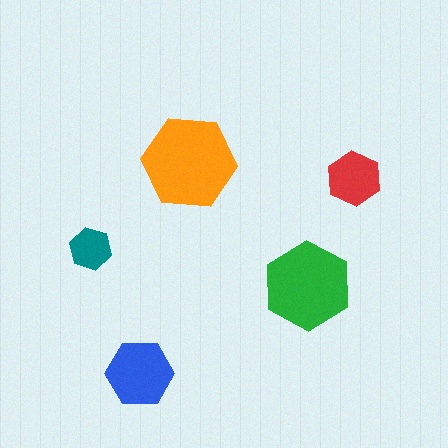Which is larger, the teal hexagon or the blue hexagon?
The blue one.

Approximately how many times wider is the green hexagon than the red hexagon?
About 1.5 times wider.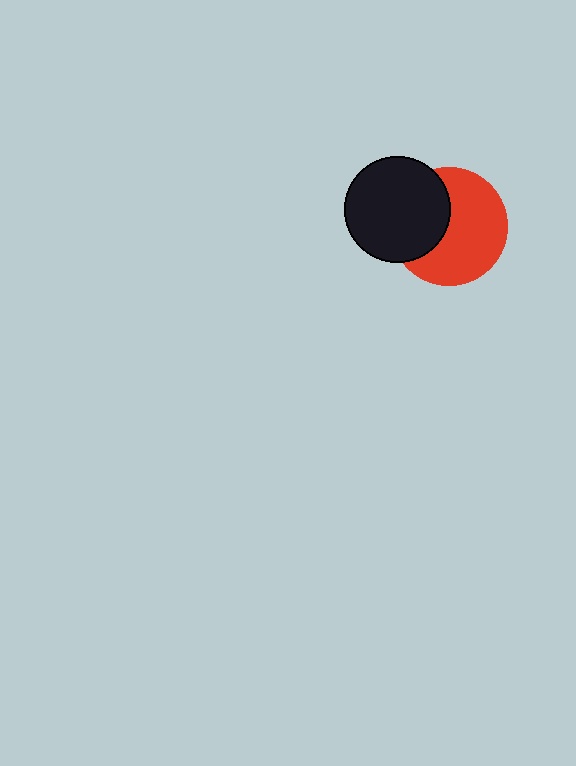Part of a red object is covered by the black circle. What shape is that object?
It is a circle.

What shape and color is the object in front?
The object in front is a black circle.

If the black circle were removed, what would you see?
You would see the complete red circle.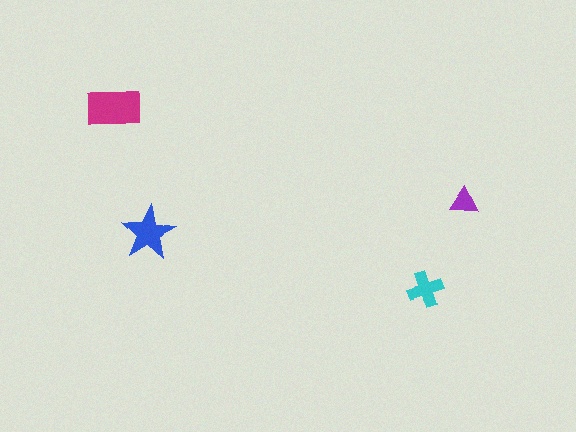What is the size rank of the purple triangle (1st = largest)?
4th.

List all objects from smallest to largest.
The purple triangle, the cyan cross, the blue star, the magenta rectangle.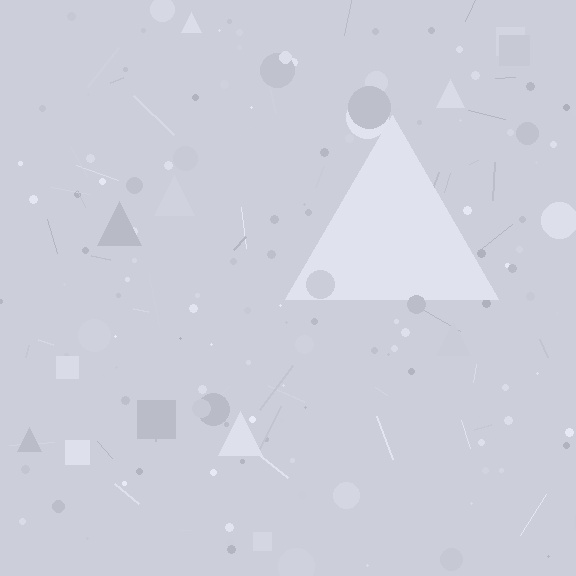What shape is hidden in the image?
A triangle is hidden in the image.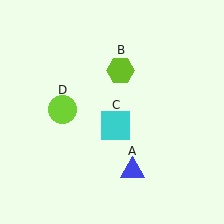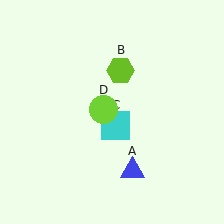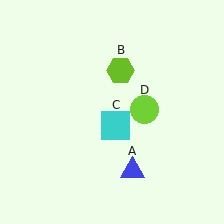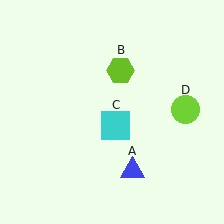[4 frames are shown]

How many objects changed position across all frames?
1 object changed position: lime circle (object D).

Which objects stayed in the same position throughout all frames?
Blue triangle (object A) and lime hexagon (object B) and cyan square (object C) remained stationary.